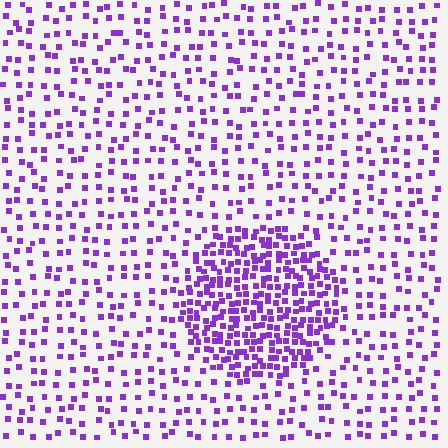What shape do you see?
I see a circle.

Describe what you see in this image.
The image contains small purple elements arranged at two different densities. A circle-shaped region is visible where the elements are more densely packed than the surrounding area.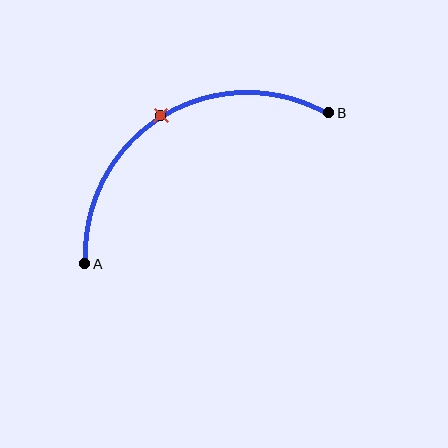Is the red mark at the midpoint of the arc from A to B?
Yes. The red mark lies on the arc at equal arc-length from both A and B — it is the arc midpoint.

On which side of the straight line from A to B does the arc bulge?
The arc bulges above the straight line connecting A and B.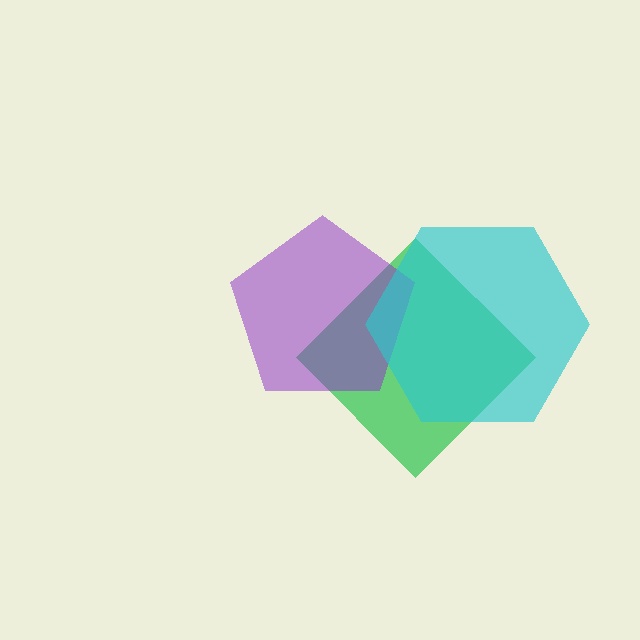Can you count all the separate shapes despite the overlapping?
Yes, there are 3 separate shapes.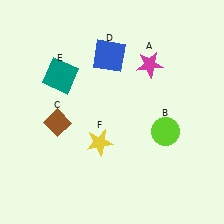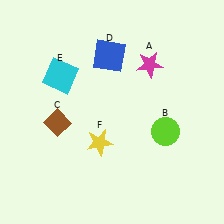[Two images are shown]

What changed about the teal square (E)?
In Image 1, E is teal. In Image 2, it changed to cyan.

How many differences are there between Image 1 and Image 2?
There is 1 difference between the two images.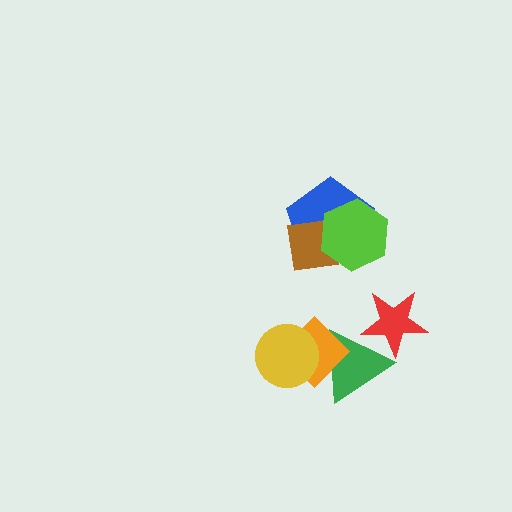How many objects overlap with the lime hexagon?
2 objects overlap with the lime hexagon.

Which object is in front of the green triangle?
The orange diamond is in front of the green triangle.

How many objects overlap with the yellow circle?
1 object overlaps with the yellow circle.